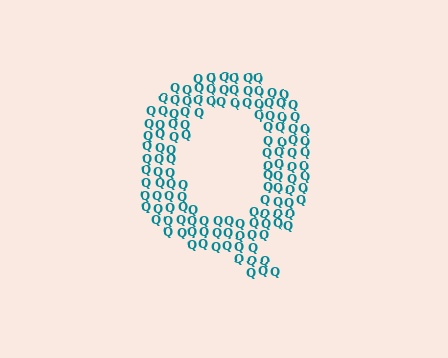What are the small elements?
The small elements are letter Q's.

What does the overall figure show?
The overall figure shows the letter Q.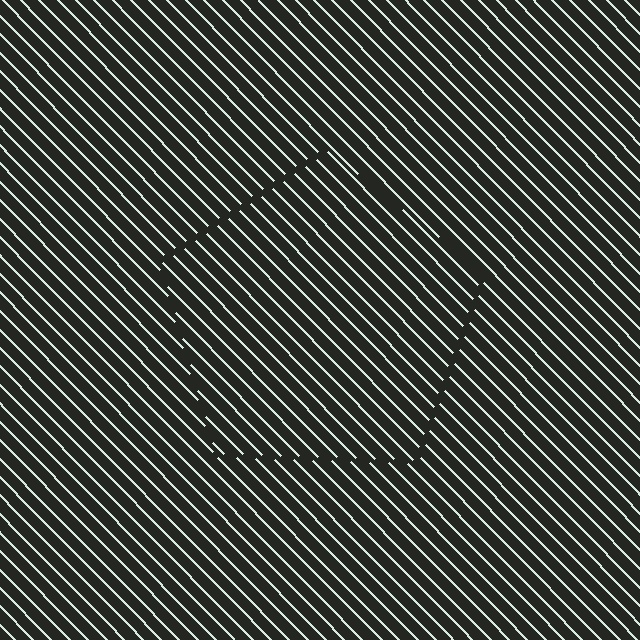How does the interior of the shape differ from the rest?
The interior of the shape contains the same grating, shifted by half a period — the contour is defined by the phase discontinuity where line-ends from the inner and outer gratings abut.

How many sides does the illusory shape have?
5 sides — the line-ends trace a pentagon.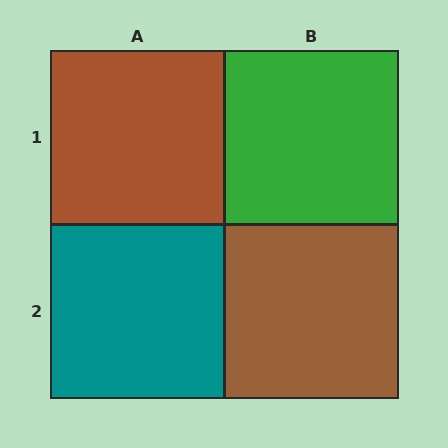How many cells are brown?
2 cells are brown.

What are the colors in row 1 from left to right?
Brown, green.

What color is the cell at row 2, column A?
Teal.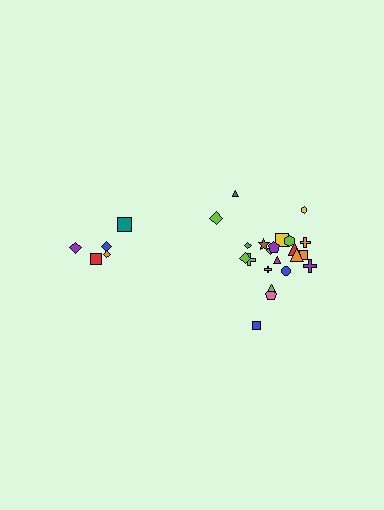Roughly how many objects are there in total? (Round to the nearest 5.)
Roughly 25 objects in total.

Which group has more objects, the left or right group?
The right group.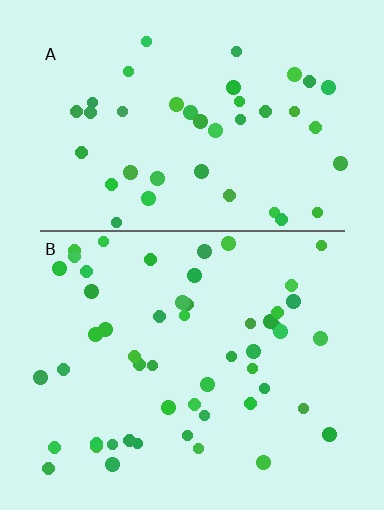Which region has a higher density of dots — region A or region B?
B (the bottom).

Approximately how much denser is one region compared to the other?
Approximately 1.3× — region B over region A.